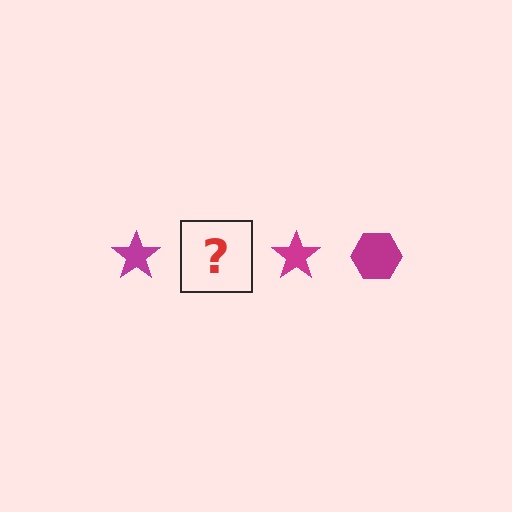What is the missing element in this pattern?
The missing element is a magenta hexagon.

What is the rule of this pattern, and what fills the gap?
The rule is that the pattern cycles through star, hexagon shapes in magenta. The gap should be filled with a magenta hexagon.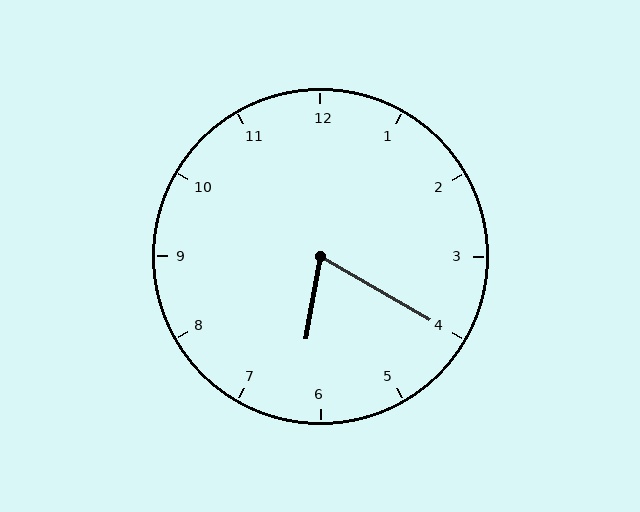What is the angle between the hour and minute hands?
Approximately 70 degrees.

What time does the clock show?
6:20.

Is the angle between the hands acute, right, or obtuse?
It is acute.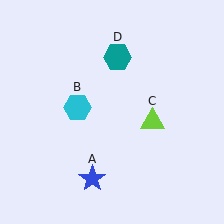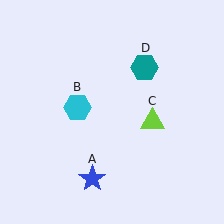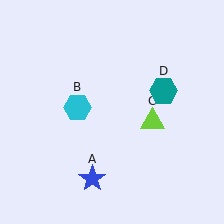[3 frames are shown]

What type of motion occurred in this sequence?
The teal hexagon (object D) rotated clockwise around the center of the scene.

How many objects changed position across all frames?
1 object changed position: teal hexagon (object D).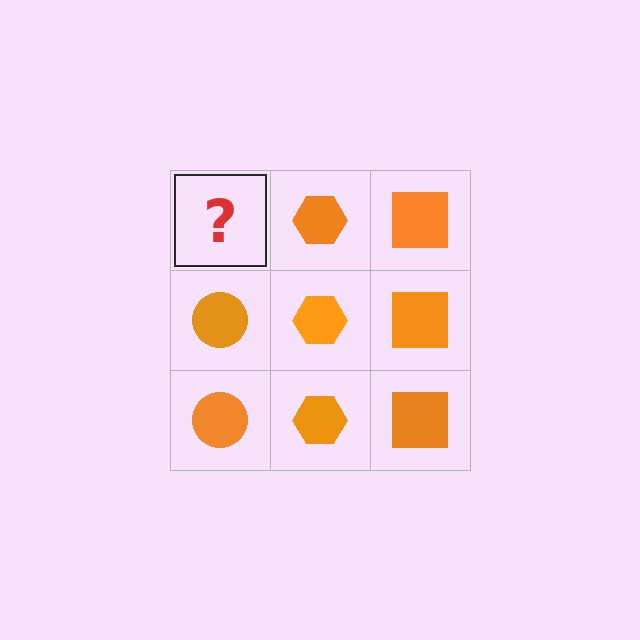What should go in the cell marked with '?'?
The missing cell should contain an orange circle.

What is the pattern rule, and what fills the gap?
The rule is that each column has a consistent shape. The gap should be filled with an orange circle.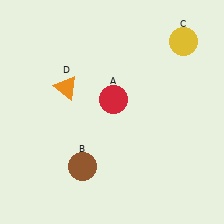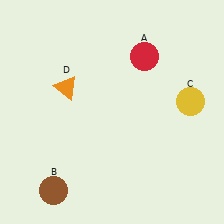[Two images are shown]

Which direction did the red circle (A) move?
The red circle (A) moved up.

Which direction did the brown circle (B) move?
The brown circle (B) moved left.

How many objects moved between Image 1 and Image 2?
3 objects moved between the two images.